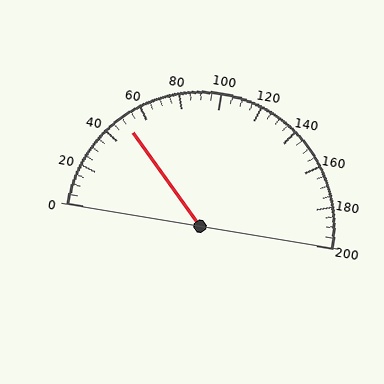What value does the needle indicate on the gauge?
The needle indicates approximately 50.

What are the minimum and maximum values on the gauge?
The gauge ranges from 0 to 200.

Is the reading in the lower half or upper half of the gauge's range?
The reading is in the lower half of the range (0 to 200).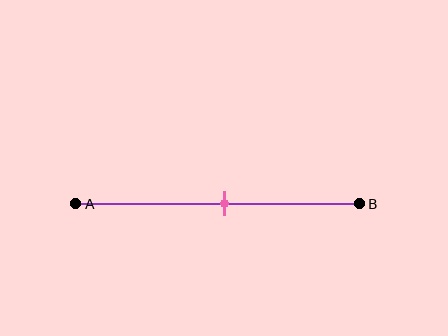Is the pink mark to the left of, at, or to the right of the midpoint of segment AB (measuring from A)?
The pink mark is approximately at the midpoint of segment AB.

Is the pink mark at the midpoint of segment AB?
Yes, the mark is approximately at the midpoint.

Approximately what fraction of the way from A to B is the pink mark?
The pink mark is approximately 50% of the way from A to B.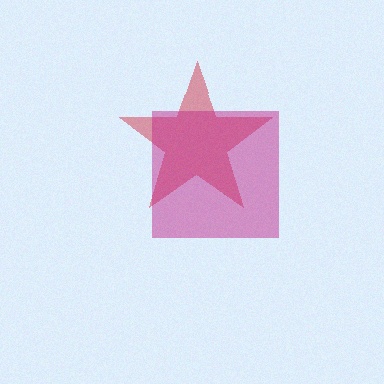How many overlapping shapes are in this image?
There are 2 overlapping shapes in the image.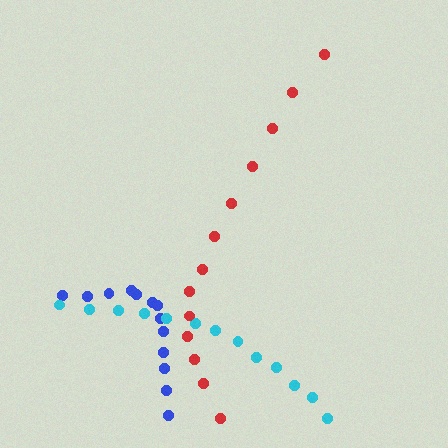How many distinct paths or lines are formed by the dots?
There are 3 distinct paths.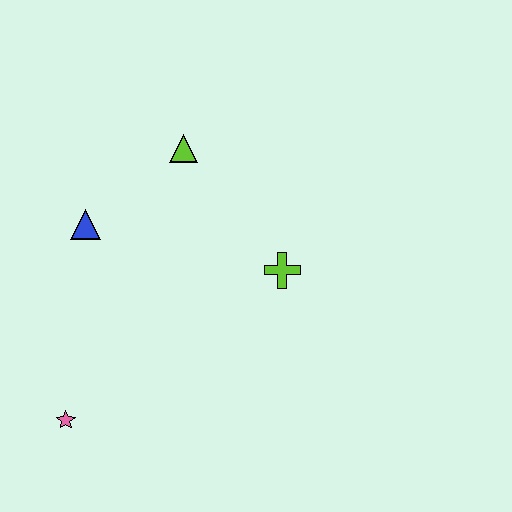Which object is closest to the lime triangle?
The blue triangle is closest to the lime triangle.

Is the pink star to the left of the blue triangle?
Yes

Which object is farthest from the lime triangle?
The pink star is farthest from the lime triangle.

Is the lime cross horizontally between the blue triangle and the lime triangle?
No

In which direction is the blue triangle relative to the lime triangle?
The blue triangle is to the left of the lime triangle.